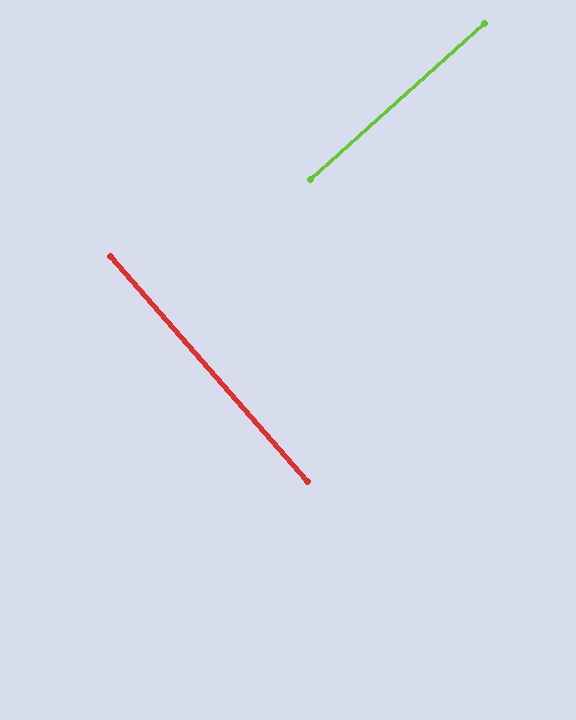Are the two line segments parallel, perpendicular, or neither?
Perpendicular — they meet at approximately 89°.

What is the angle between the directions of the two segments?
Approximately 89 degrees.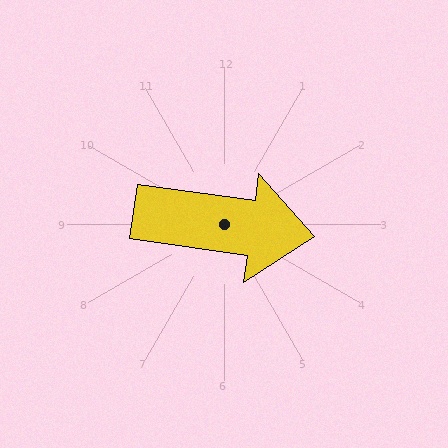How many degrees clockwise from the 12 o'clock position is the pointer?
Approximately 98 degrees.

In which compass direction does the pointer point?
East.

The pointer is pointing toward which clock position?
Roughly 3 o'clock.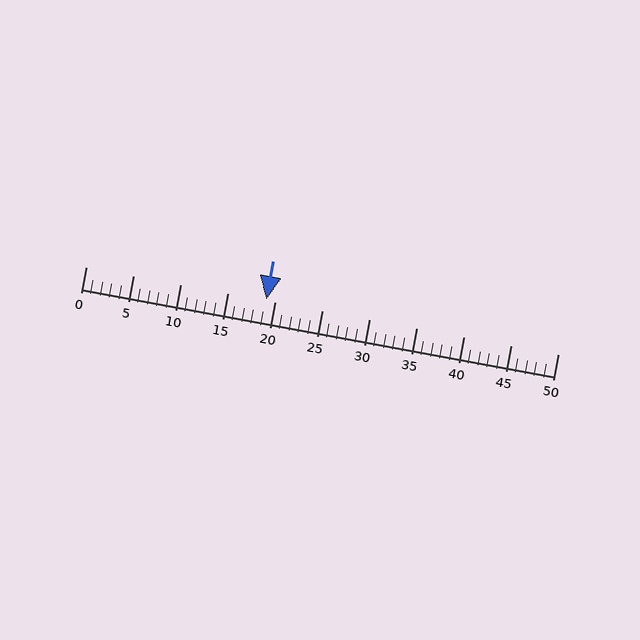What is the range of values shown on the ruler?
The ruler shows values from 0 to 50.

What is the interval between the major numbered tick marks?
The major tick marks are spaced 5 units apart.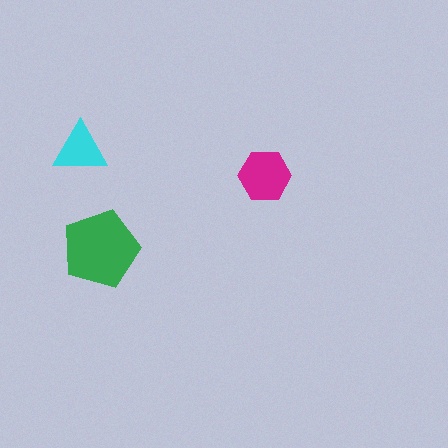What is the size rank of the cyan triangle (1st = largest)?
3rd.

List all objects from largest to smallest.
The green pentagon, the magenta hexagon, the cyan triangle.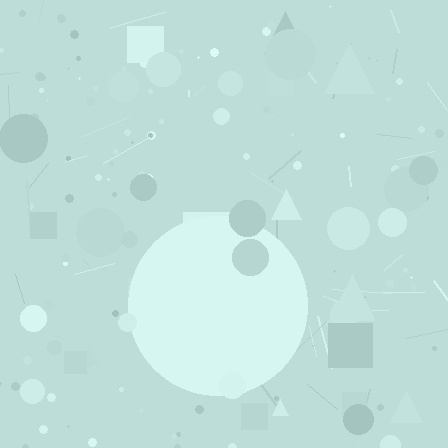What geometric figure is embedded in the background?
A circle is embedded in the background.